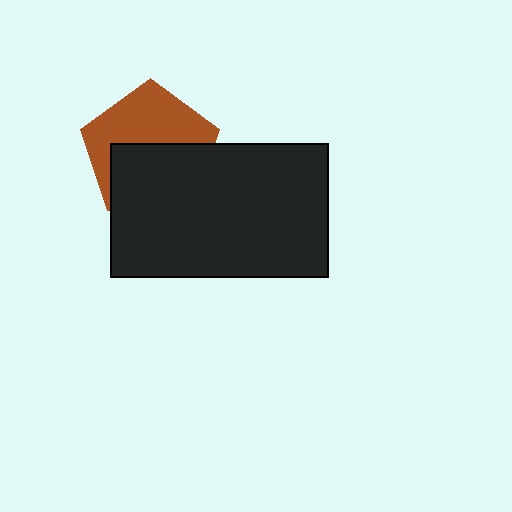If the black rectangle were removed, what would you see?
You would see the complete brown pentagon.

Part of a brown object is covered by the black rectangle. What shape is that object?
It is a pentagon.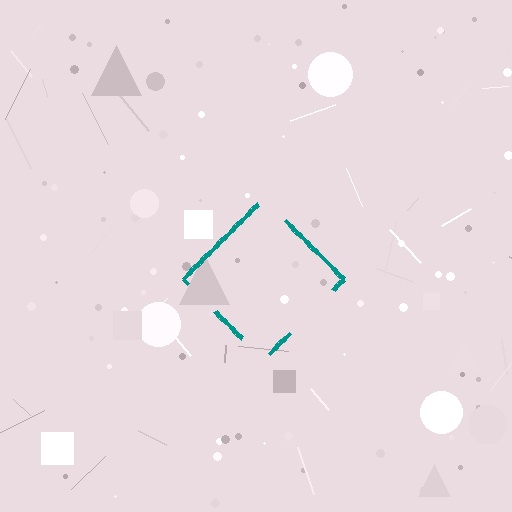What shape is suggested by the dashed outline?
The dashed outline suggests a diamond.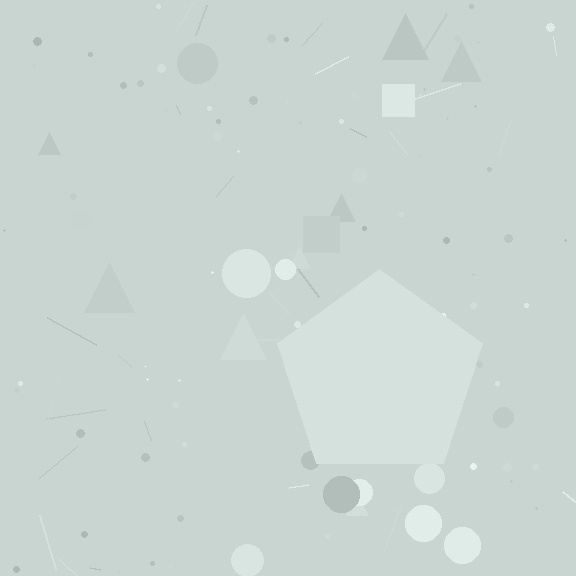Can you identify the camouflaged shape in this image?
The camouflaged shape is a pentagon.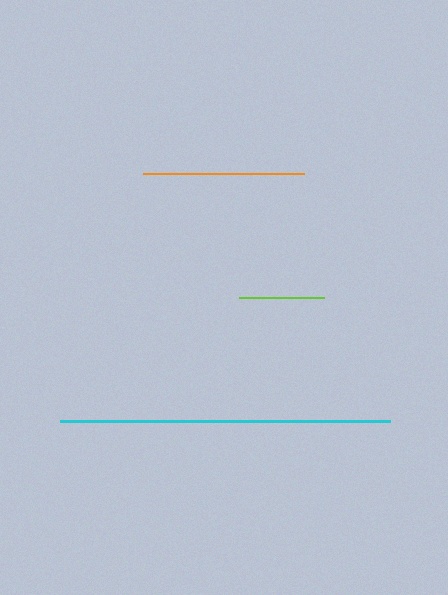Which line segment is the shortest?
The lime line is the shortest at approximately 85 pixels.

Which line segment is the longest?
The cyan line is the longest at approximately 330 pixels.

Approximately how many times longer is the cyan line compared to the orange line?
The cyan line is approximately 2.0 times the length of the orange line.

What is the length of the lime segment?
The lime segment is approximately 85 pixels long.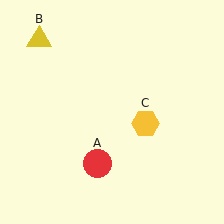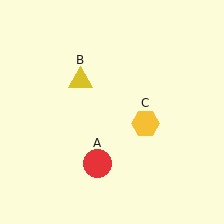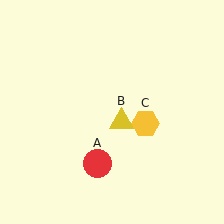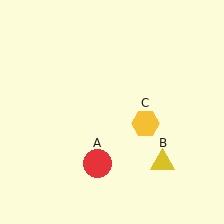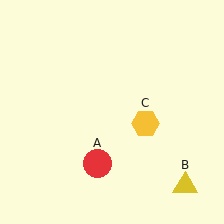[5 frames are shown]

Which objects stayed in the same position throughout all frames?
Red circle (object A) and yellow hexagon (object C) remained stationary.